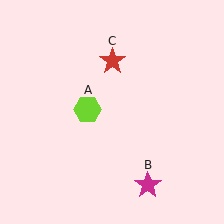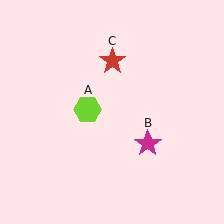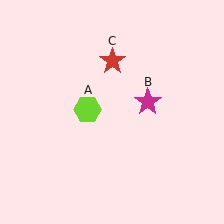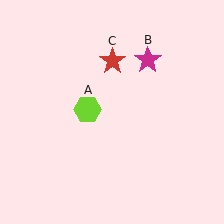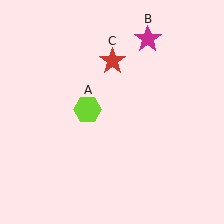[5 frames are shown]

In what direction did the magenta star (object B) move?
The magenta star (object B) moved up.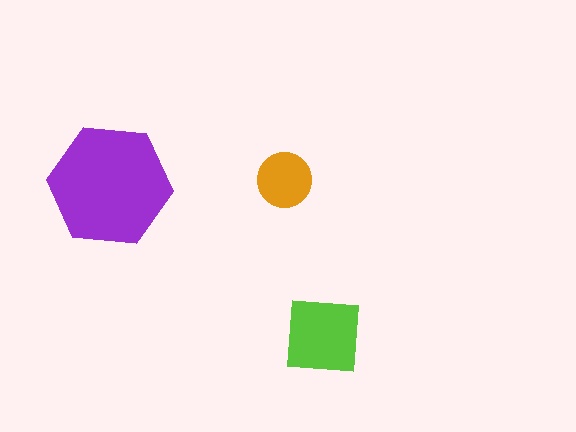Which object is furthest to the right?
The lime square is rightmost.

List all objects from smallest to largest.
The orange circle, the lime square, the purple hexagon.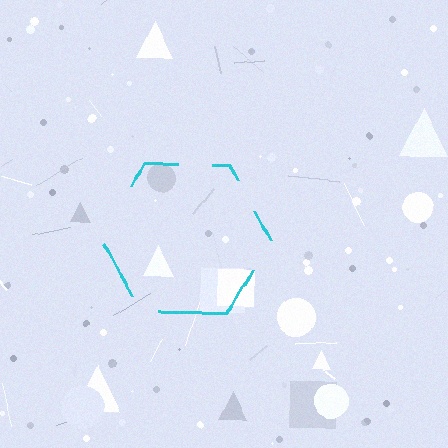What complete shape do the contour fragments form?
The contour fragments form a hexagon.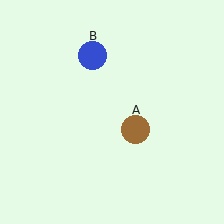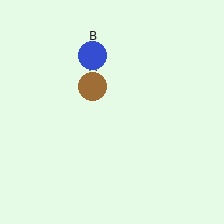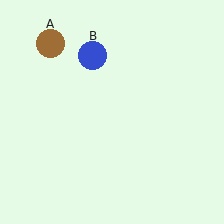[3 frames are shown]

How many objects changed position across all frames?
1 object changed position: brown circle (object A).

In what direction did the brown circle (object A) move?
The brown circle (object A) moved up and to the left.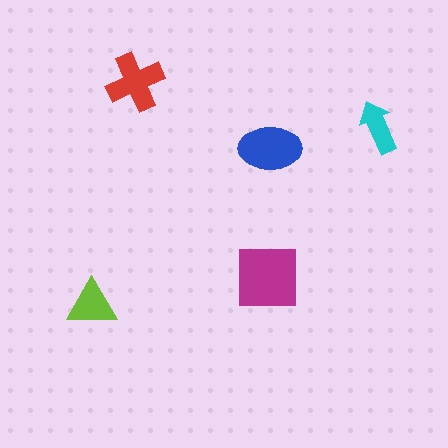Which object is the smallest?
The cyan arrow.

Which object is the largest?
The magenta square.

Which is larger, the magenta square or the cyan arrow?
The magenta square.